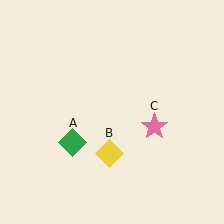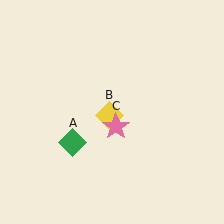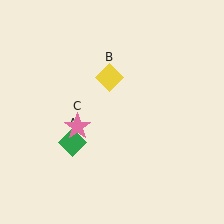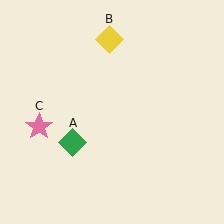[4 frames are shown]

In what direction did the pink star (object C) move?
The pink star (object C) moved left.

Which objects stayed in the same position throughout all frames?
Green diamond (object A) remained stationary.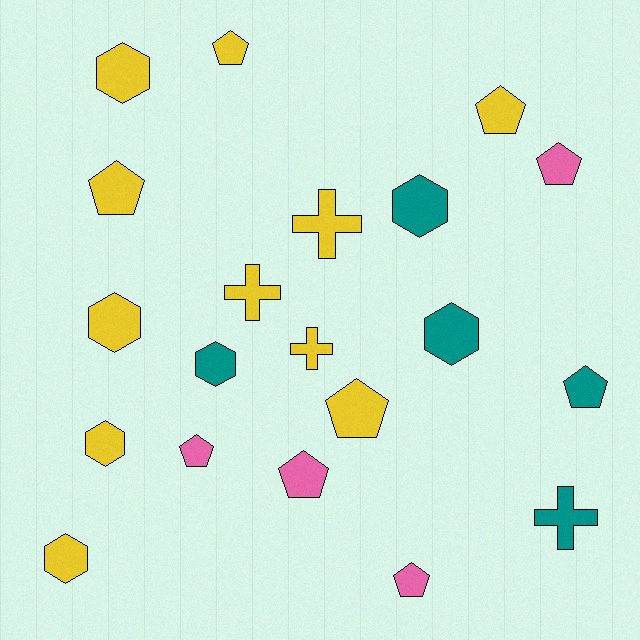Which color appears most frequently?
Yellow, with 11 objects.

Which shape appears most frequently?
Pentagon, with 9 objects.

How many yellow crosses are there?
There are 3 yellow crosses.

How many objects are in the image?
There are 20 objects.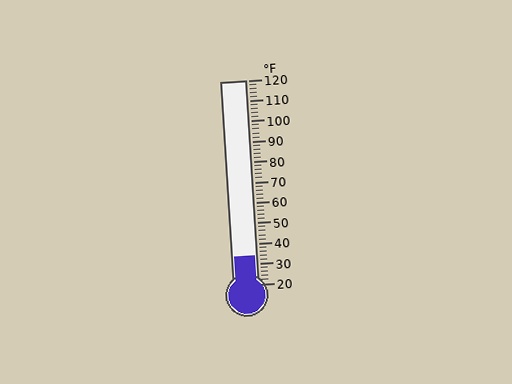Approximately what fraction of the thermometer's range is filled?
The thermometer is filled to approximately 15% of its range.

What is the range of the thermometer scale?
The thermometer scale ranges from 20°F to 120°F.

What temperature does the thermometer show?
The thermometer shows approximately 34°F.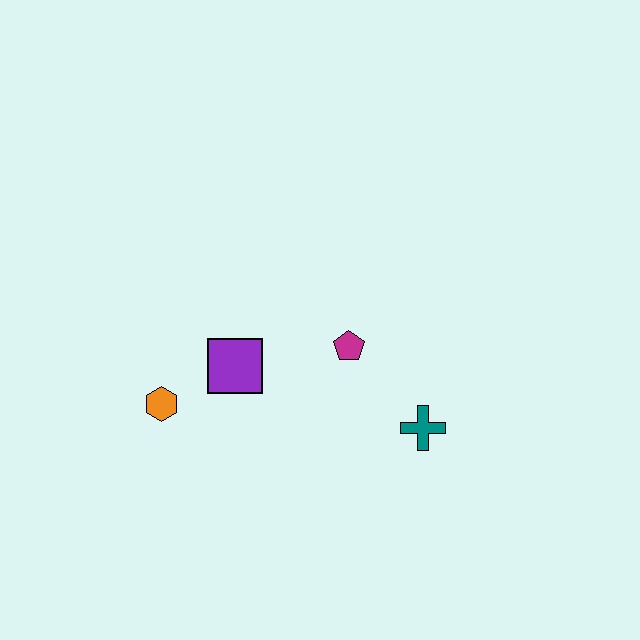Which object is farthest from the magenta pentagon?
The orange hexagon is farthest from the magenta pentagon.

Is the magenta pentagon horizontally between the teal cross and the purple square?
Yes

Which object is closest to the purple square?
The orange hexagon is closest to the purple square.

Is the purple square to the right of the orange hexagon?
Yes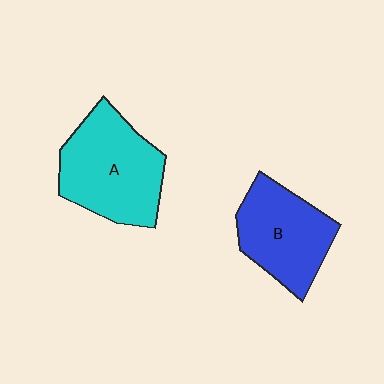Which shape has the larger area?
Shape A (cyan).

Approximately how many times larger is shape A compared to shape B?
Approximately 1.2 times.